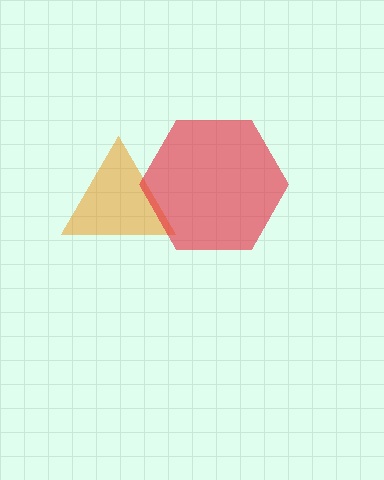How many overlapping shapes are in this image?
There are 2 overlapping shapes in the image.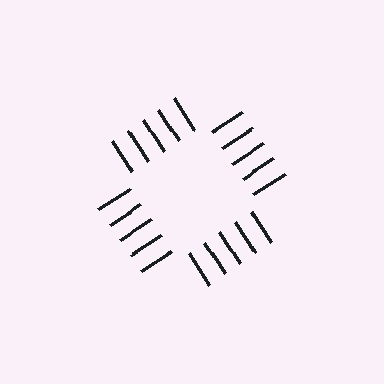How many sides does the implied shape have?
4 sides — the line-ends trace a square.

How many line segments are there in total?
20 — 5 along each of the 4 edges.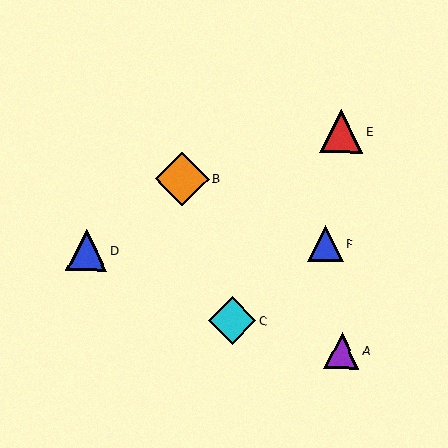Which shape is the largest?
The orange diamond (labeled B) is the largest.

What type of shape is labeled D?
Shape D is a blue triangle.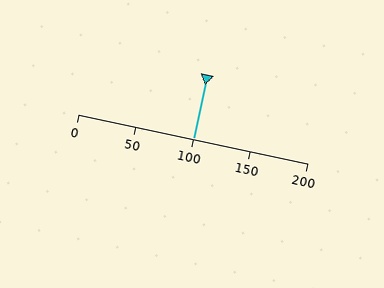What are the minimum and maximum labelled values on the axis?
The axis runs from 0 to 200.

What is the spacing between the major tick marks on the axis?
The major ticks are spaced 50 apart.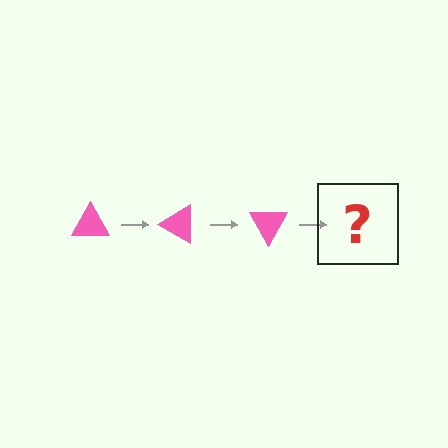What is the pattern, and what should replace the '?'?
The pattern is that the triangle rotates 30 degrees each step. The '?' should be a pink triangle rotated 90 degrees.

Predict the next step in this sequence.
The next step is a pink triangle rotated 90 degrees.